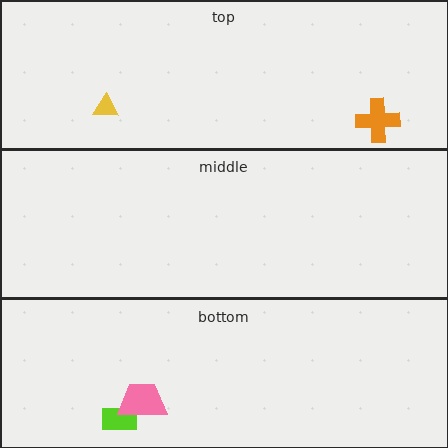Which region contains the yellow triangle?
The top region.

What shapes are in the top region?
The orange cross, the yellow triangle.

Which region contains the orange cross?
The top region.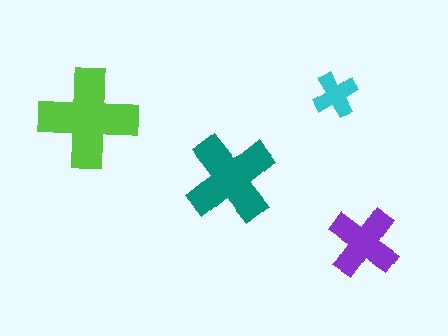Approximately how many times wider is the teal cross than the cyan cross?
About 2 times wider.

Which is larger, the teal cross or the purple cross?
The teal one.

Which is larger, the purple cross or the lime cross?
The lime one.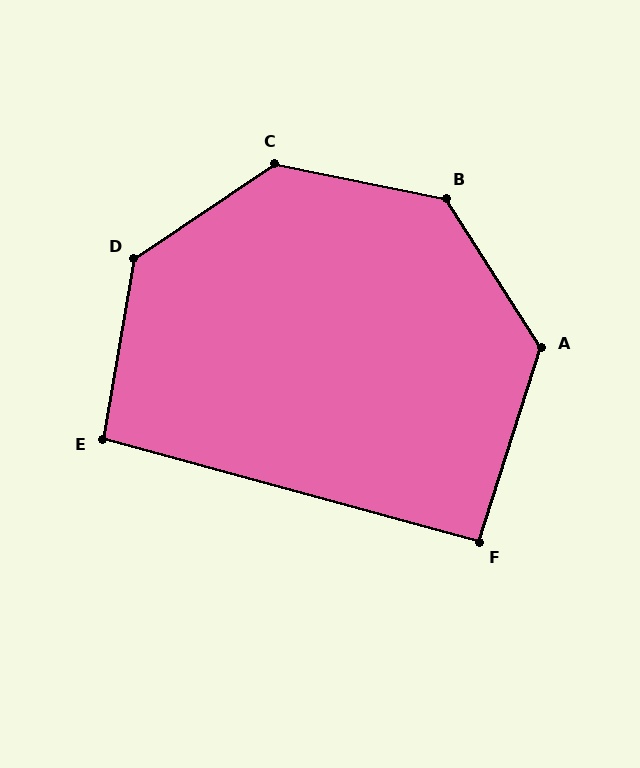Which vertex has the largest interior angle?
C, at approximately 135 degrees.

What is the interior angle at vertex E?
Approximately 95 degrees (obtuse).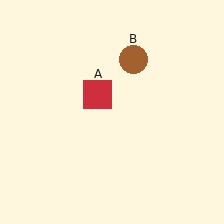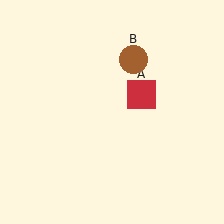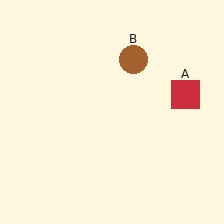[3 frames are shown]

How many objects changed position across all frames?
1 object changed position: red square (object A).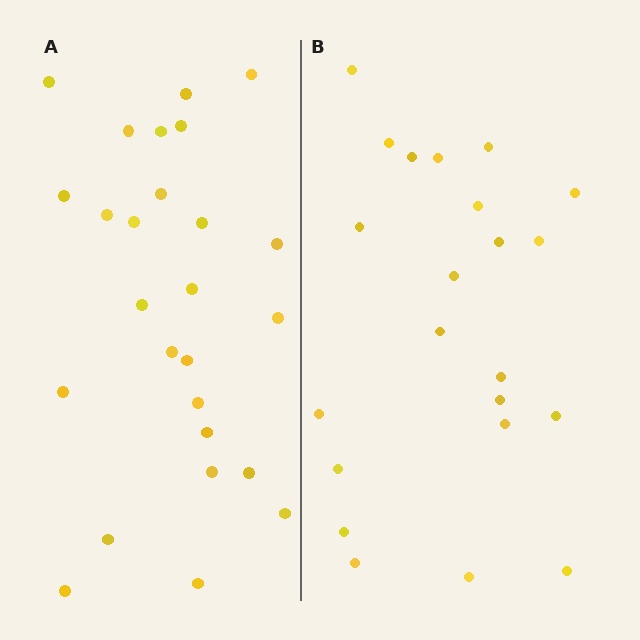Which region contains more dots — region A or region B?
Region A (the left region) has more dots.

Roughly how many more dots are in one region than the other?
Region A has about 4 more dots than region B.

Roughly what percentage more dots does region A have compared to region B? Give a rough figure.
About 20% more.